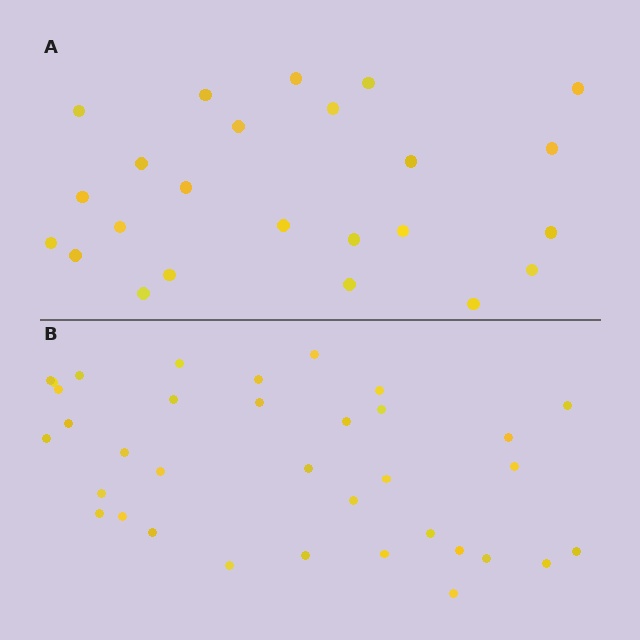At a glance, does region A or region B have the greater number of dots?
Region B (the bottom region) has more dots.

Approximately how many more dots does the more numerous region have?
Region B has roughly 12 or so more dots than region A.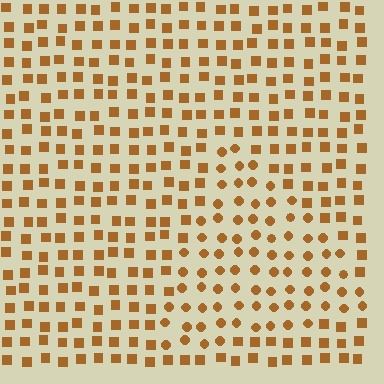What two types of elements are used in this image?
The image uses circles inside the triangle region and squares outside it.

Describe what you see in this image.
The image is filled with small brown elements arranged in a uniform grid. A triangle-shaped region contains circles, while the surrounding area contains squares. The boundary is defined purely by the change in element shape.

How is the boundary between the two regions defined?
The boundary is defined by a change in element shape: circles inside vs. squares outside. All elements share the same color and spacing.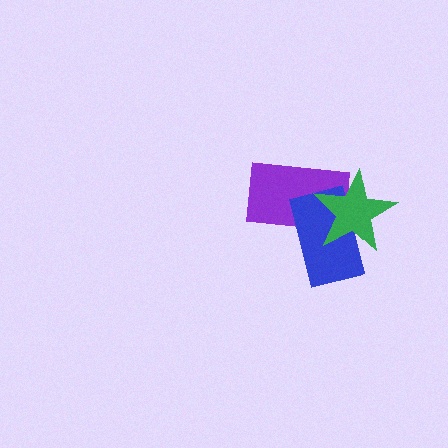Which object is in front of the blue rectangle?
The green star is in front of the blue rectangle.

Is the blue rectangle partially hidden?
Yes, it is partially covered by another shape.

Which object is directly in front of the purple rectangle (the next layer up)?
The blue rectangle is directly in front of the purple rectangle.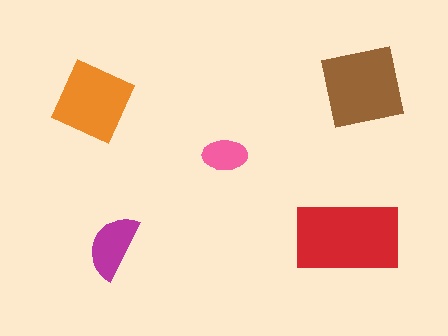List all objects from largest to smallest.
The red rectangle, the brown square, the orange diamond, the magenta semicircle, the pink ellipse.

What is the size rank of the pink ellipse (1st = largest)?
5th.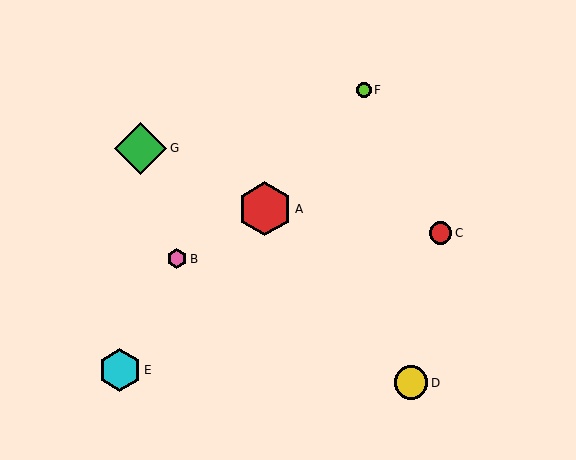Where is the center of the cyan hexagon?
The center of the cyan hexagon is at (120, 370).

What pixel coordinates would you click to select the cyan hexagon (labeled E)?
Click at (120, 370) to select the cyan hexagon E.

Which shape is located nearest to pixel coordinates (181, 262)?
The pink hexagon (labeled B) at (177, 259) is nearest to that location.